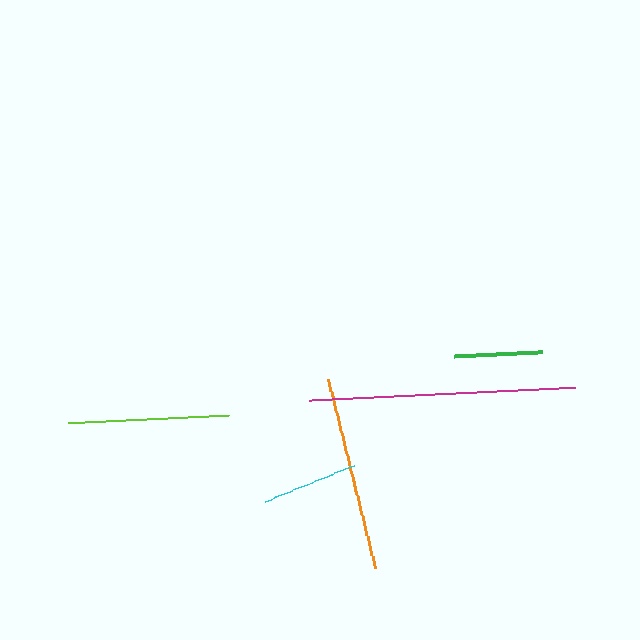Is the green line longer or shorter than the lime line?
The lime line is longer than the green line.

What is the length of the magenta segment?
The magenta segment is approximately 265 pixels long.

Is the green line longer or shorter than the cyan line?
The cyan line is longer than the green line.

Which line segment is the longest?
The magenta line is the longest at approximately 265 pixels.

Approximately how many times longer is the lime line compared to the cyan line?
The lime line is approximately 1.7 times the length of the cyan line.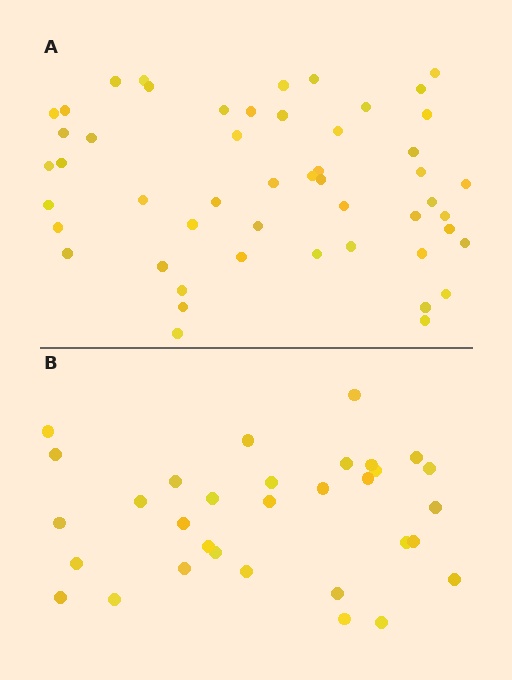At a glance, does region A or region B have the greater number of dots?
Region A (the top region) has more dots.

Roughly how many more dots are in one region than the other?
Region A has approximately 20 more dots than region B.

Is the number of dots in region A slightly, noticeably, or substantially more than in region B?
Region A has substantially more. The ratio is roughly 1.6 to 1.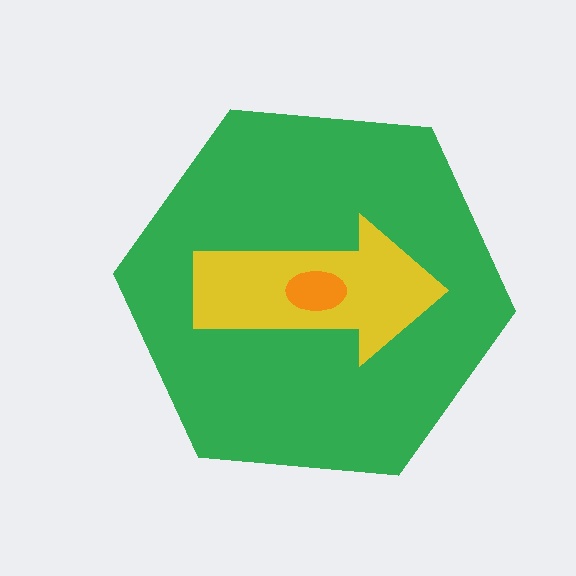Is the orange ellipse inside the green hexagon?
Yes.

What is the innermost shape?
The orange ellipse.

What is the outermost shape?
The green hexagon.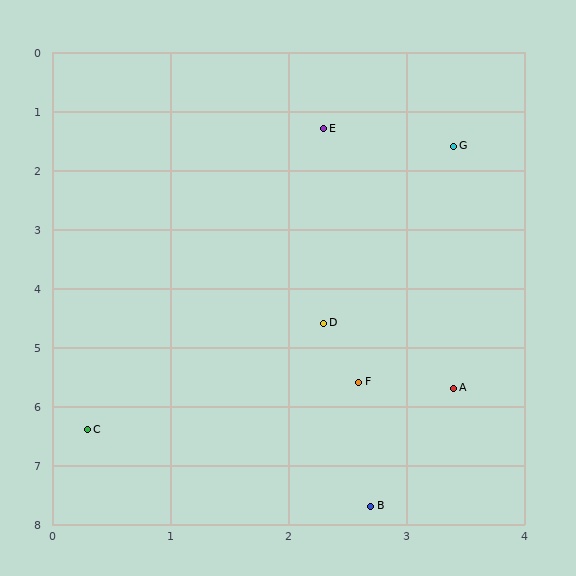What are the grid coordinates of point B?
Point B is at approximately (2.7, 7.7).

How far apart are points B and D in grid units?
Points B and D are about 3.1 grid units apart.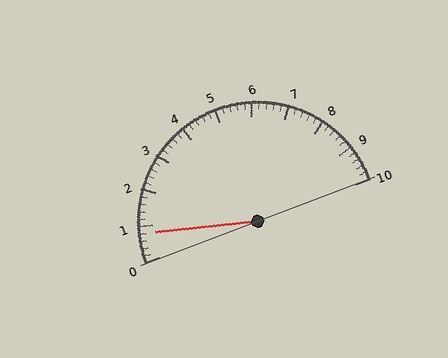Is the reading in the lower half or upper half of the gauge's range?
The reading is in the lower half of the range (0 to 10).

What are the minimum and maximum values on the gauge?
The gauge ranges from 0 to 10.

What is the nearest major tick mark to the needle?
The nearest major tick mark is 1.